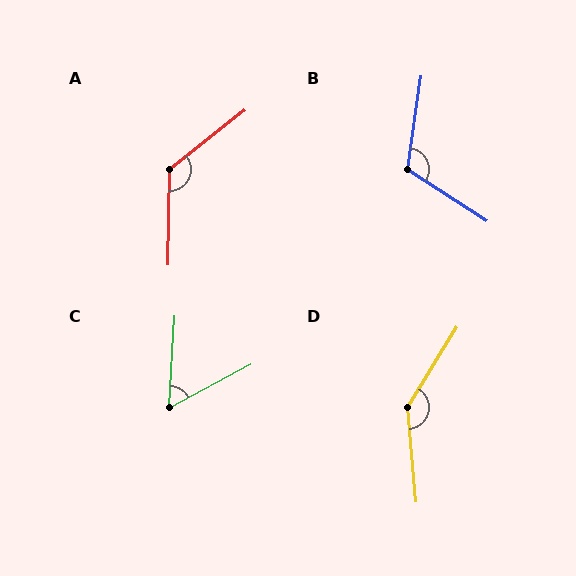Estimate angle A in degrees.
Approximately 129 degrees.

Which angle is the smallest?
C, at approximately 59 degrees.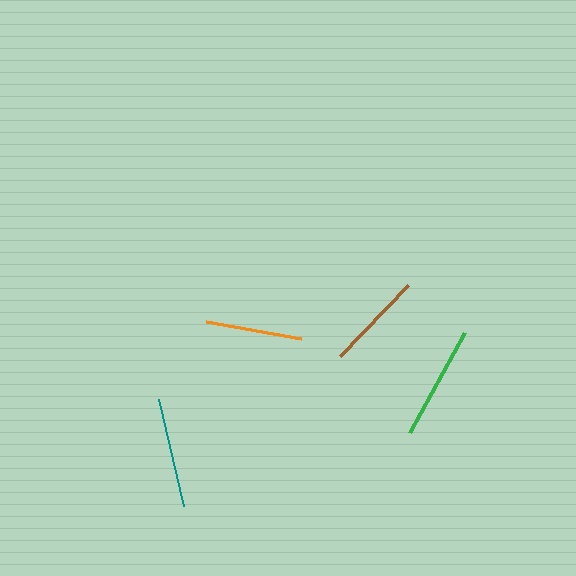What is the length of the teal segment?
The teal segment is approximately 110 pixels long.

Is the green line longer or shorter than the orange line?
The green line is longer than the orange line.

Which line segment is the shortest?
The orange line is the shortest at approximately 97 pixels.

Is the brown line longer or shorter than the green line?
The green line is longer than the brown line.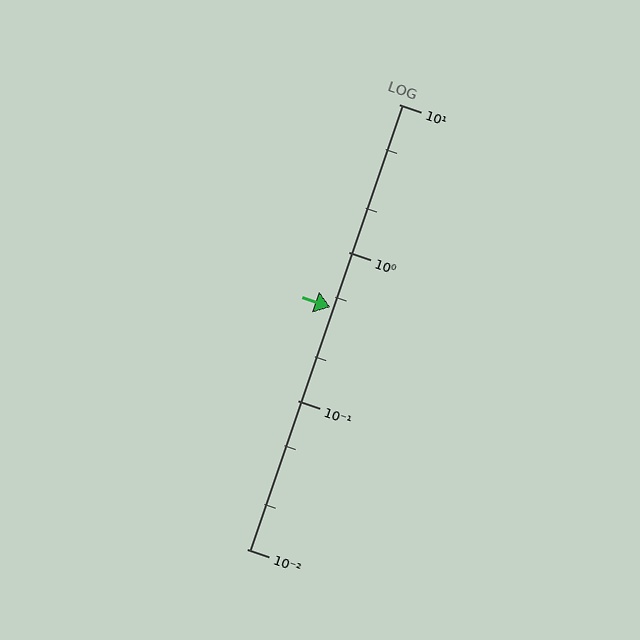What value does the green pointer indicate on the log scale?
The pointer indicates approximately 0.43.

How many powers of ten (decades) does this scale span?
The scale spans 3 decades, from 0.01 to 10.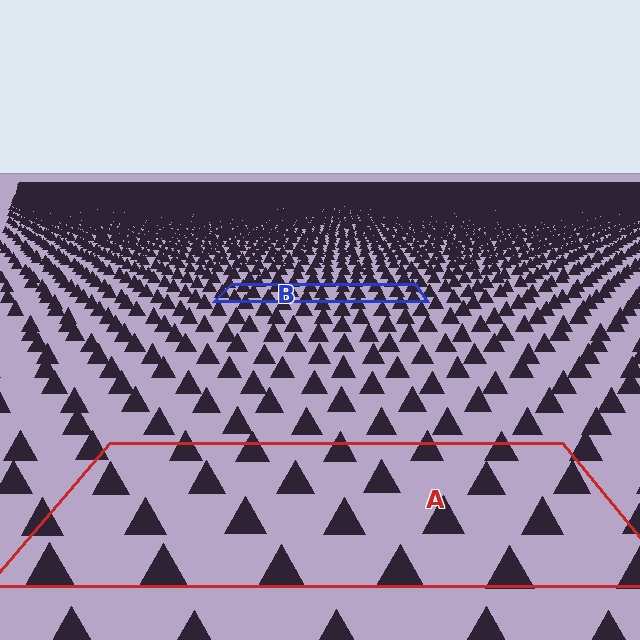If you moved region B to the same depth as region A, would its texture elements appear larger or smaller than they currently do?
They would appear larger. At a closer depth, the same texture elements are projected at a bigger on-screen size.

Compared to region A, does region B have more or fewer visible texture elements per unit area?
Region B has more texture elements per unit area — they are packed more densely because it is farther away.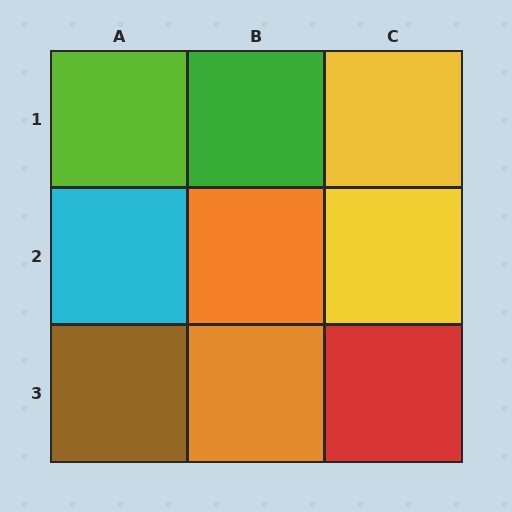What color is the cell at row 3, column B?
Orange.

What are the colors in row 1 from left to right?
Lime, green, yellow.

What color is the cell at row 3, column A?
Brown.